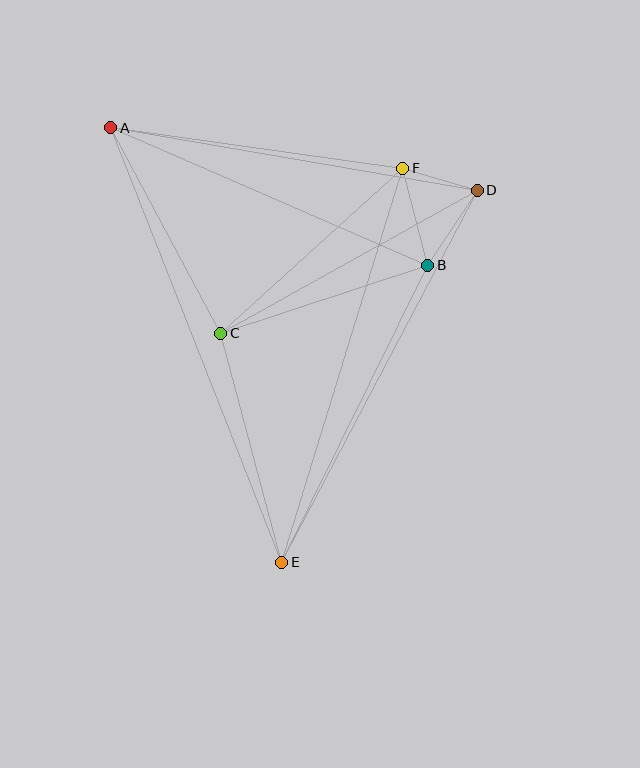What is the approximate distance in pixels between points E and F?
The distance between E and F is approximately 412 pixels.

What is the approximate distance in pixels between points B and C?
The distance between B and C is approximately 218 pixels.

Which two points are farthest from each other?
Points A and E are farthest from each other.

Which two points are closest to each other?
Points D and F are closest to each other.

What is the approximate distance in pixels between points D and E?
The distance between D and E is approximately 420 pixels.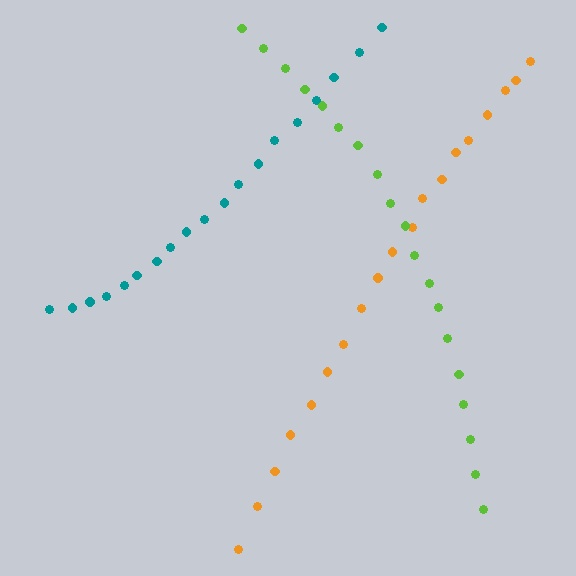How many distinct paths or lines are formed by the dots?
There are 3 distinct paths.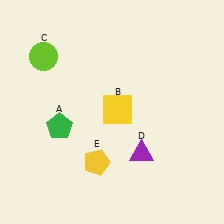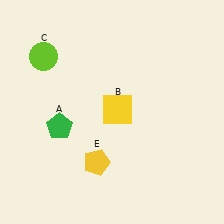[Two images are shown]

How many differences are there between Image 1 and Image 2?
There is 1 difference between the two images.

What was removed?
The purple triangle (D) was removed in Image 2.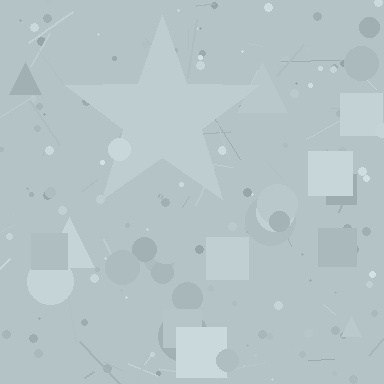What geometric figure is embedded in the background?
A star is embedded in the background.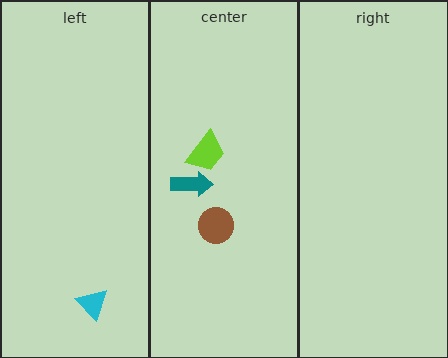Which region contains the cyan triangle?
The left region.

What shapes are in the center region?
The teal arrow, the brown circle, the lime trapezoid.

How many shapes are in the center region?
3.